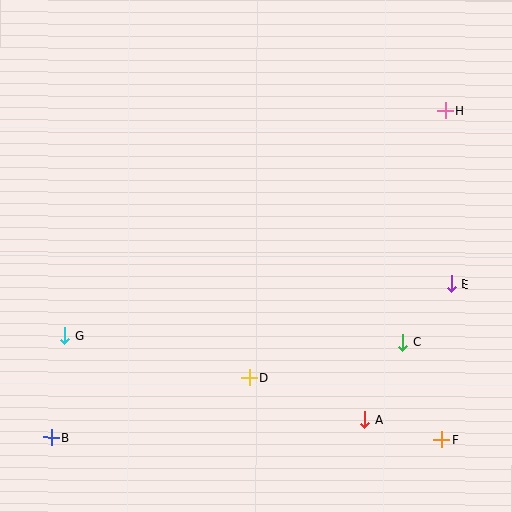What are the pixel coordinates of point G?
Point G is at (64, 335).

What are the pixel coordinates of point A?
Point A is at (364, 420).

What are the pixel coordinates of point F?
Point F is at (441, 440).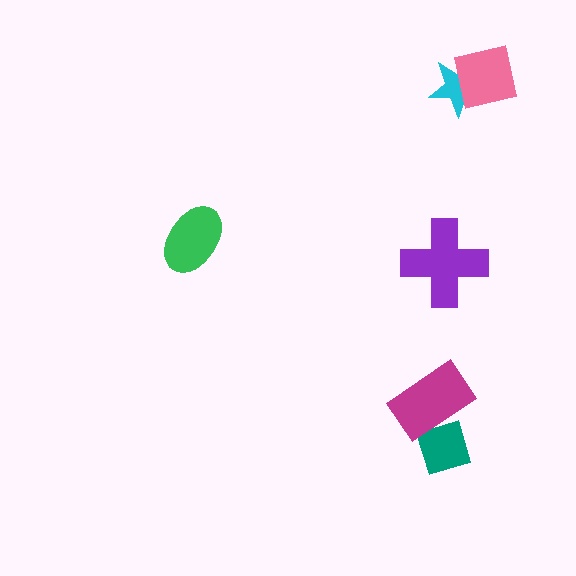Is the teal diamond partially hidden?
Yes, it is partially covered by another shape.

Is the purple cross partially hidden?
No, no other shape covers it.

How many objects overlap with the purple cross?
0 objects overlap with the purple cross.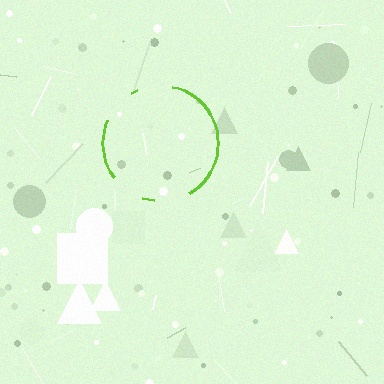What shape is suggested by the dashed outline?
The dashed outline suggests a circle.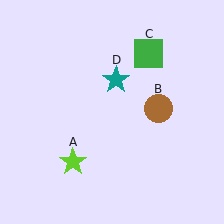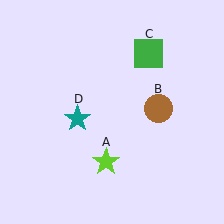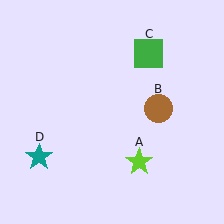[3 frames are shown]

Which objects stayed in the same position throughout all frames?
Brown circle (object B) and green square (object C) remained stationary.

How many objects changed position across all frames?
2 objects changed position: lime star (object A), teal star (object D).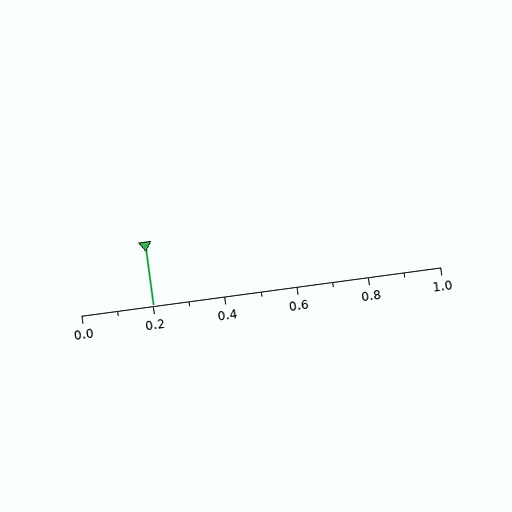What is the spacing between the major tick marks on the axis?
The major ticks are spaced 0.2 apart.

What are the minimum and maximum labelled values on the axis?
The axis runs from 0.0 to 1.0.